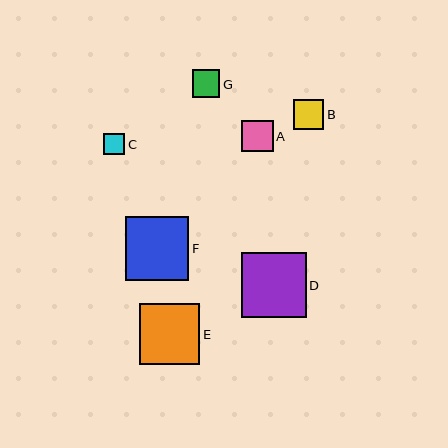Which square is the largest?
Square D is the largest with a size of approximately 65 pixels.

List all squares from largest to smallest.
From largest to smallest: D, F, E, A, B, G, C.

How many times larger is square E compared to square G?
Square E is approximately 2.2 times the size of square G.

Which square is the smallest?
Square C is the smallest with a size of approximately 21 pixels.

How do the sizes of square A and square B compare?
Square A and square B are approximately the same size.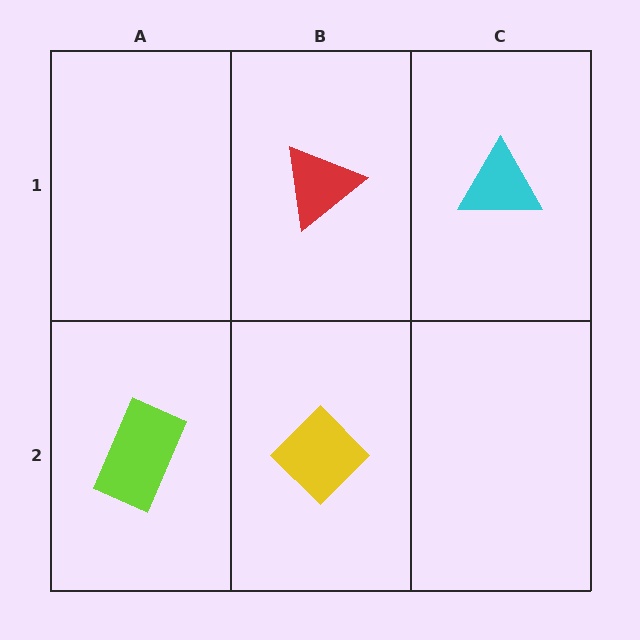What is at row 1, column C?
A cyan triangle.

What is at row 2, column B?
A yellow diamond.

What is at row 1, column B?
A red triangle.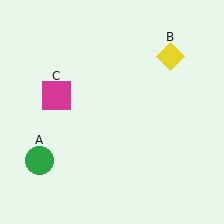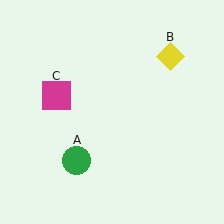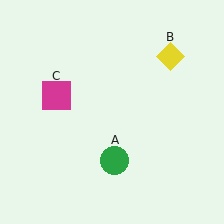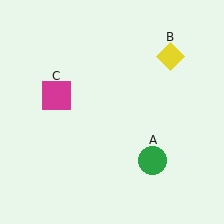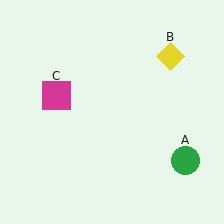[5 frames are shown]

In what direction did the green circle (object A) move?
The green circle (object A) moved right.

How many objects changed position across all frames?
1 object changed position: green circle (object A).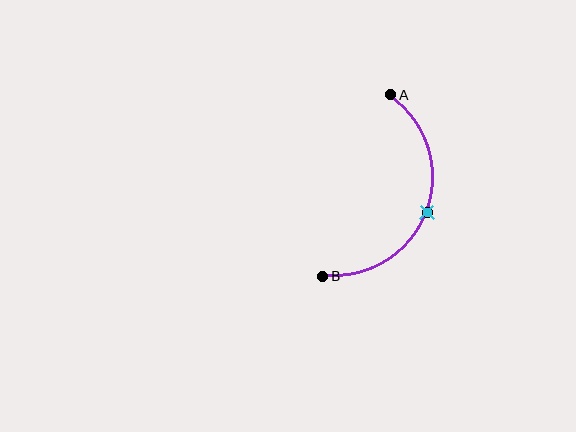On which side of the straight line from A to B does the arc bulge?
The arc bulges to the right of the straight line connecting A and B.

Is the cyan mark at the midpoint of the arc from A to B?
Yes. The cyan mark lies on the arc at equal arc-length from both A and B — it is the arc midpoint.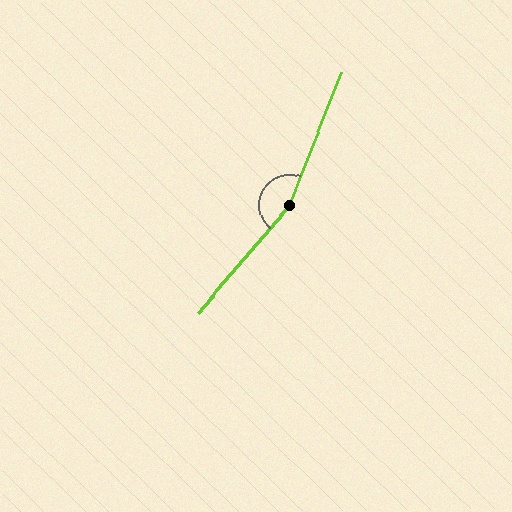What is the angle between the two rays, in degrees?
Approximately 161 degrees.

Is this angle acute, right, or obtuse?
It is obtuse.